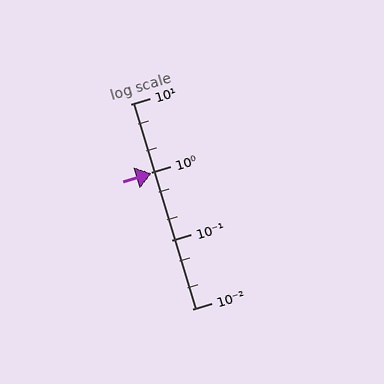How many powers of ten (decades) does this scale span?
The scale spans 3 decades, from 0.01 to 10.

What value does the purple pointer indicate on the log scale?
The pointer indicates approximately 0.96.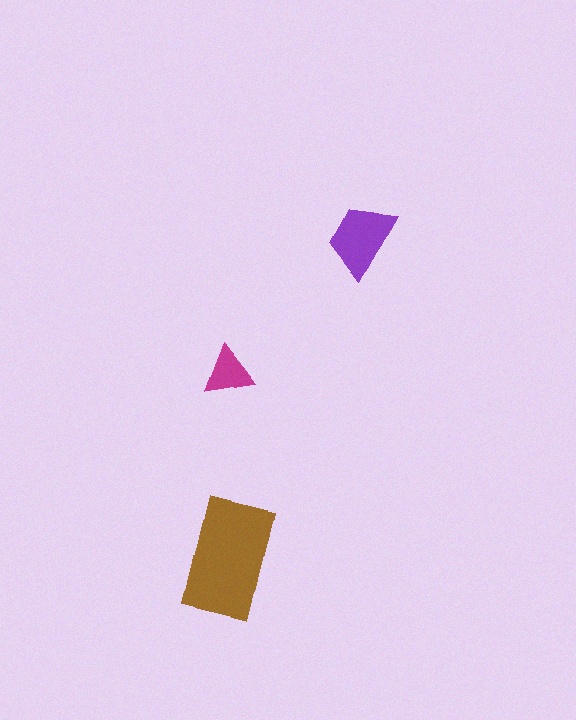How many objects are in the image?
There are 3 objects in the image.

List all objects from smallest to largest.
The magenta triangle, the purple trapezoid, the brown rectangle.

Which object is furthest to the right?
The purple trapezoid is rightmost.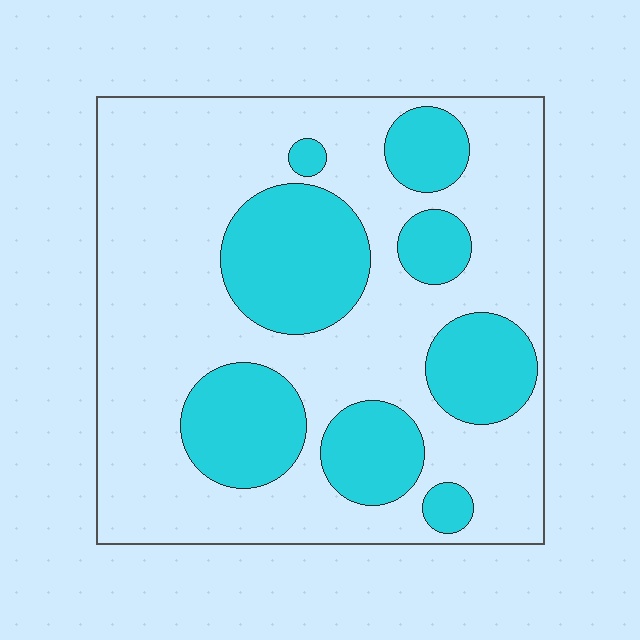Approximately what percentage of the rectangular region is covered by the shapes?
Approximately 30%.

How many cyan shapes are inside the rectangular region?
8.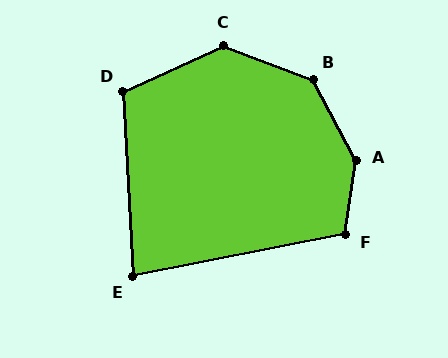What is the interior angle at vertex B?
Approximately 139 degrees (obtuse).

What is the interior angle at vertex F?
Approximately 110 degrees (obtuse).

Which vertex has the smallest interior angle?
E, at approximately 82 degrees.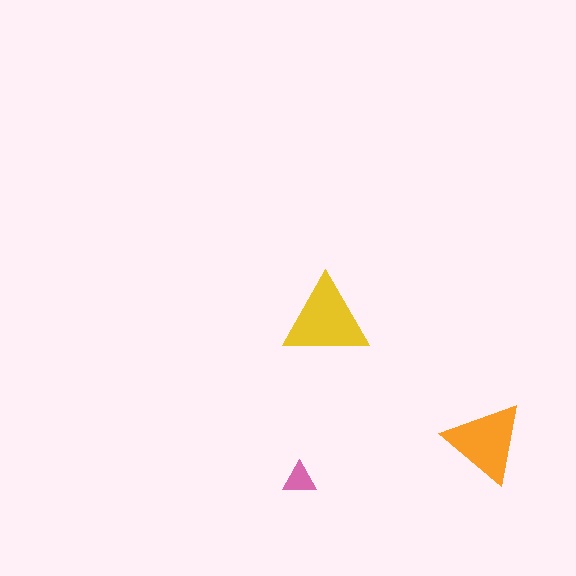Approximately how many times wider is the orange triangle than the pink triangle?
About 2.5 times wider.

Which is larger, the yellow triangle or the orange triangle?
The yellow one.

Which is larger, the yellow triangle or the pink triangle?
The yellow one.